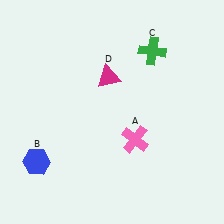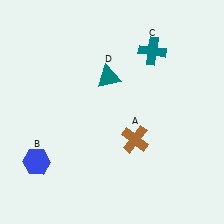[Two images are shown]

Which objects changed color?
A changed from pink to brown. C changed from green to teal. D changed from magenta to teal.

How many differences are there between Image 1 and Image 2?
There are 3 differences between the two images.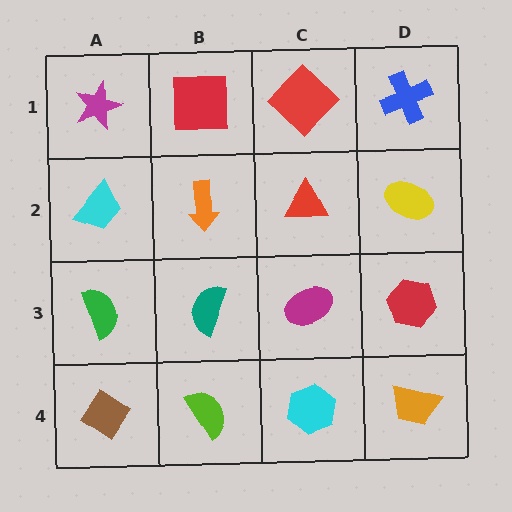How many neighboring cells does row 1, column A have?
2.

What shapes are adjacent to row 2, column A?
A magenta star (row 1, column A), a green semicircle (row 3, column A), an orange arrow (row 2, column B).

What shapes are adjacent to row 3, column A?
A cyan trapezoid (row 2, column A), a brown diamond (row 4, column A), a teal semicircle (row 3, column B).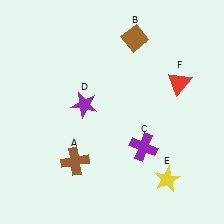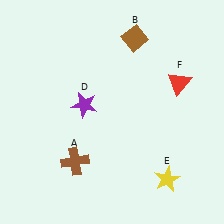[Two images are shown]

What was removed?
The purple cross (C) was removed in Image 2.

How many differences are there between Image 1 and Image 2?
There is 1 difference between the two images.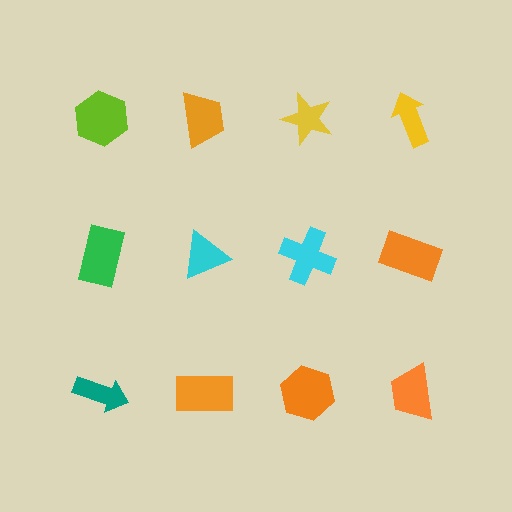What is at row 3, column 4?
An orange trapezoid.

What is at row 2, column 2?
A cyan triangle.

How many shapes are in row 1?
4 shapes.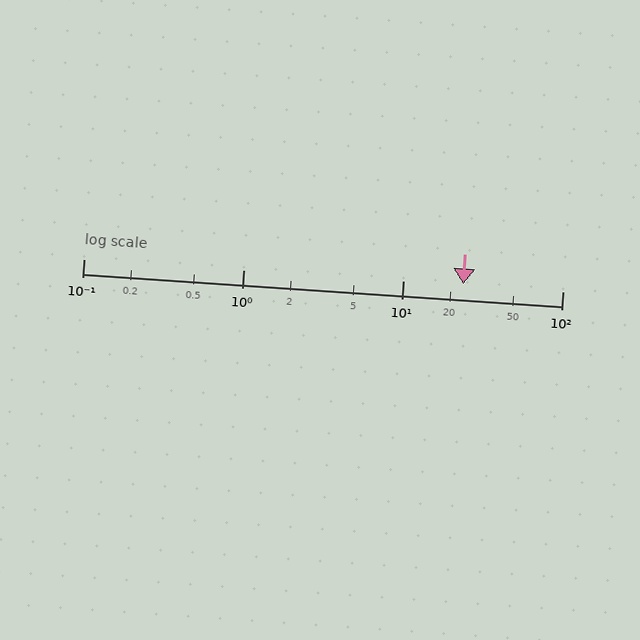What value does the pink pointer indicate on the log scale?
The pointer indicates approximately 24.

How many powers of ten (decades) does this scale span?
The scale spans 3 decades, from 0.1 to 100.